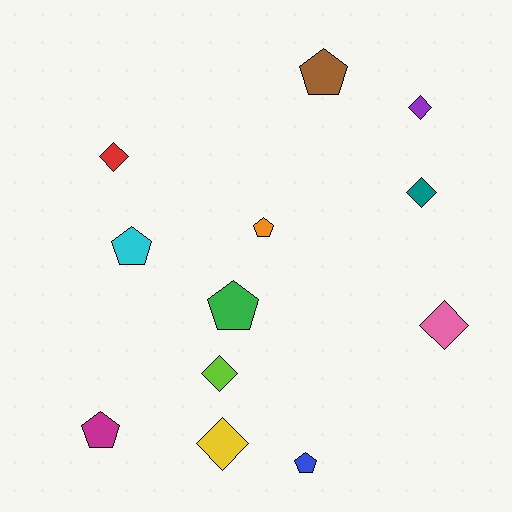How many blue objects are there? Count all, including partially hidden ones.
There is 1 blue object.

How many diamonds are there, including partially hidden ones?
There are 6 diamonds.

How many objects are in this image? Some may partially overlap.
There are 12 objects.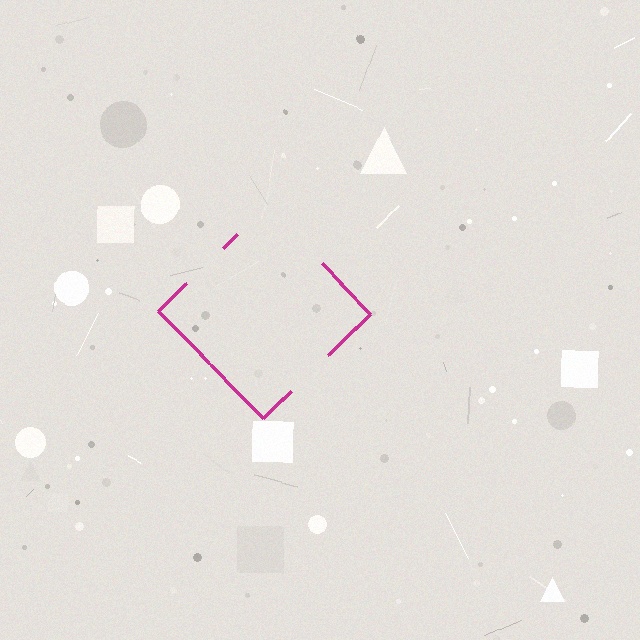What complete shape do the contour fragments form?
The contour fragments form a diamond.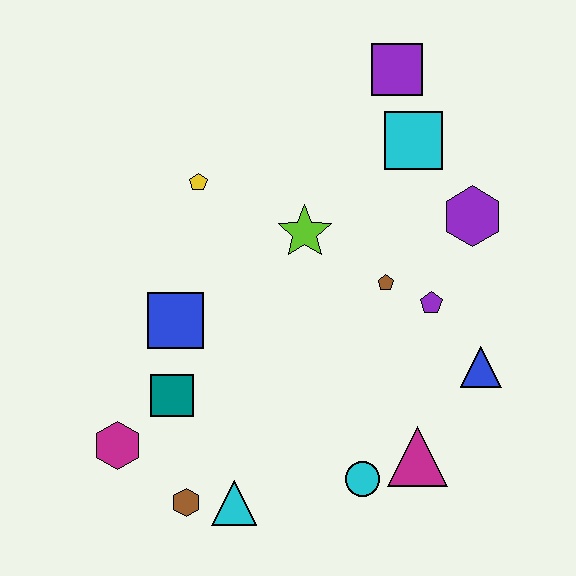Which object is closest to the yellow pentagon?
The lime star is closest to the yellow pentagon.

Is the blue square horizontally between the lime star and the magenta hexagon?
Yes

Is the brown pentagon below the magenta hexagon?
No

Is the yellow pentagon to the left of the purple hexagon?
Yes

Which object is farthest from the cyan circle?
The purple square is farthest from the cyan circle.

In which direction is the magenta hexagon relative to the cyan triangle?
The magenta hexagon is to the left of the cyan triangle.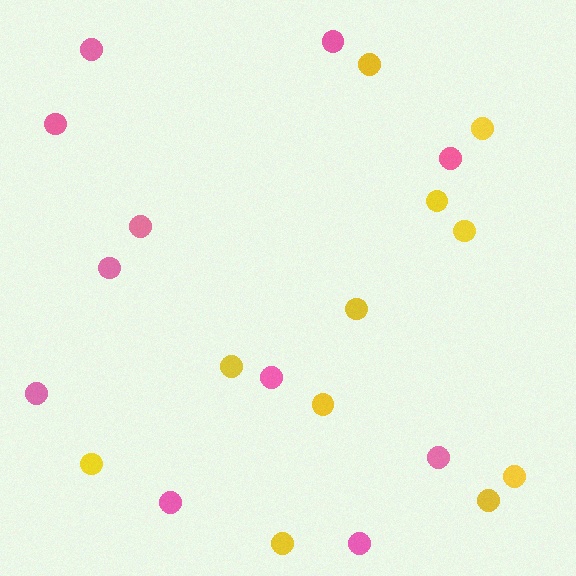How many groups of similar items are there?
There are 2 groups: one group of yellow circles (11) and one group of pink circles (11).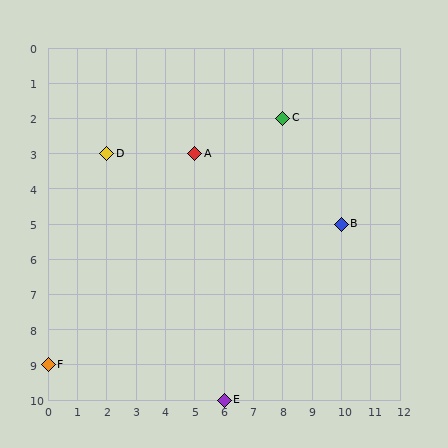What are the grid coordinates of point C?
Point C is at grid coordinates (8, 2).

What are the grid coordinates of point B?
Point B is at grid coordinates (10, 5).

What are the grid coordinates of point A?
Point A is at grid coordinates (5, 3).